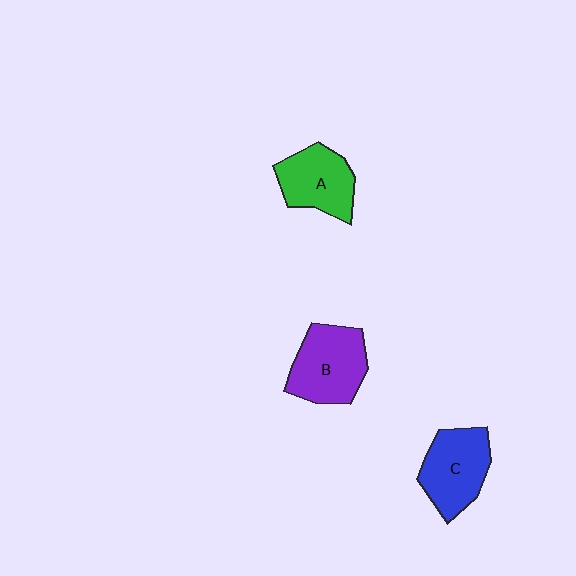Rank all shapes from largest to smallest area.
From largest to smallest: B (purple), C (blue), A (green).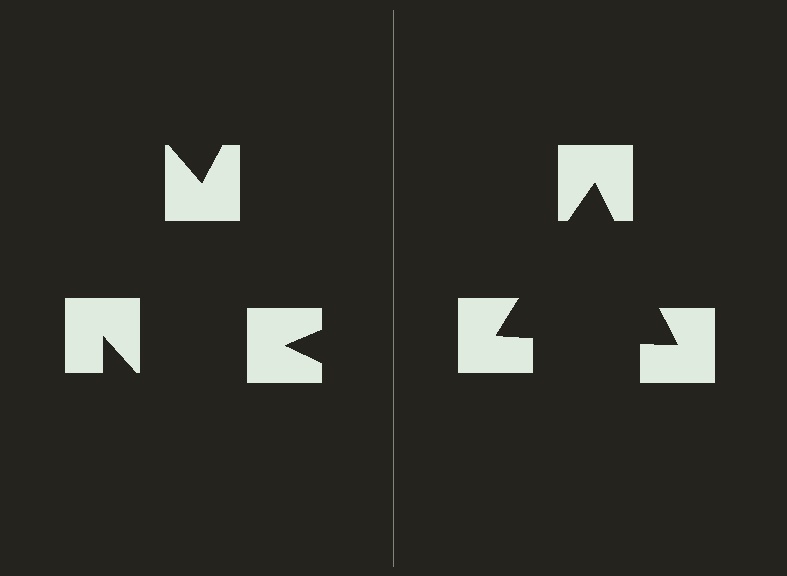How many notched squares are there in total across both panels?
6 — 3 on each side.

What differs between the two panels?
The notched squares are positioned identically on both sides; only the wedge orientations differ. On the right they align to a triangle; on the left they are misaligned.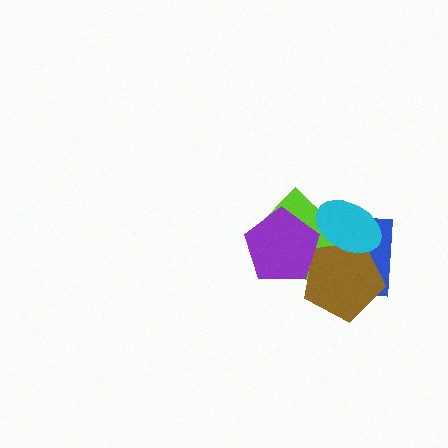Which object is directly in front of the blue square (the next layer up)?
The lime rectangle is directly in front of the blue square.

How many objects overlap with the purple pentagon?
2 objects overlap with the purple pentagon.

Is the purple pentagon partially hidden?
No, no other shape covers it.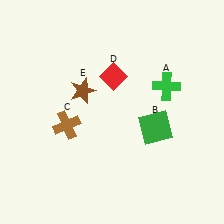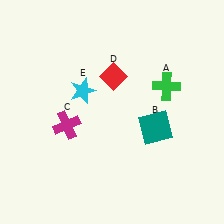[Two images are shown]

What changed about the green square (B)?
In Image 1, B is green. In Image 2, it changed to teal.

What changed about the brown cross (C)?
In Image 1, C is brown. In Image 2, it changed to magenta.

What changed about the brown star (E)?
In Image 1, E is brown. In Image 2, it changed to cyan.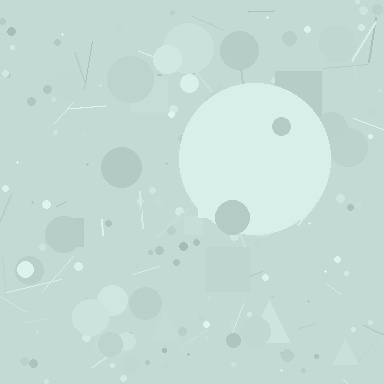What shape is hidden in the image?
A circle is hidden in the image.